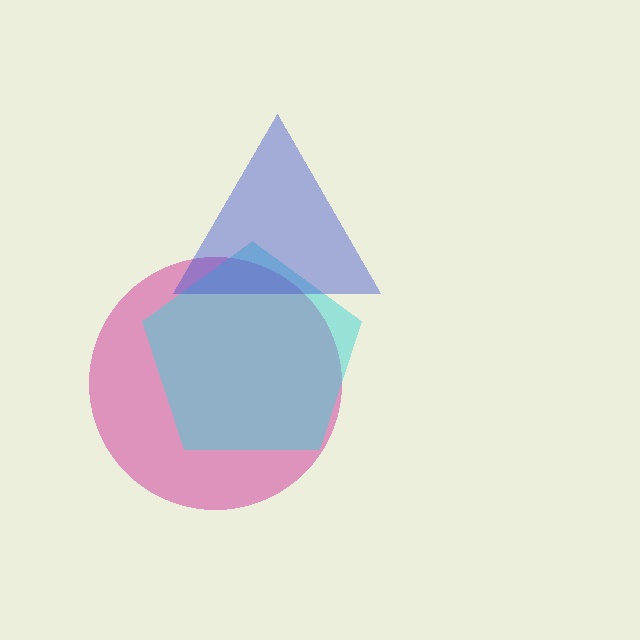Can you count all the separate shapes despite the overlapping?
Yes, there are 3 separate shapes.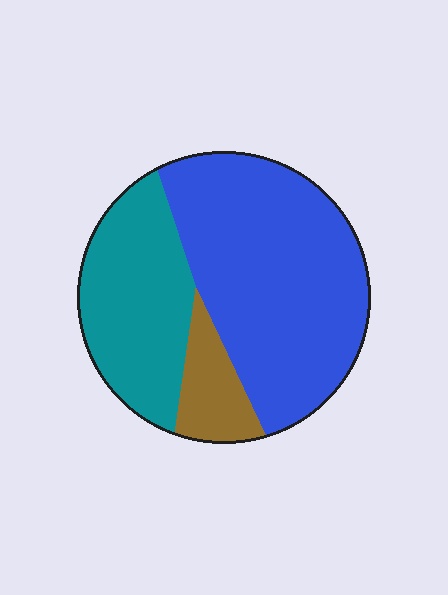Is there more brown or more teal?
Teal.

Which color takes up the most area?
Blue, at roughly 60%.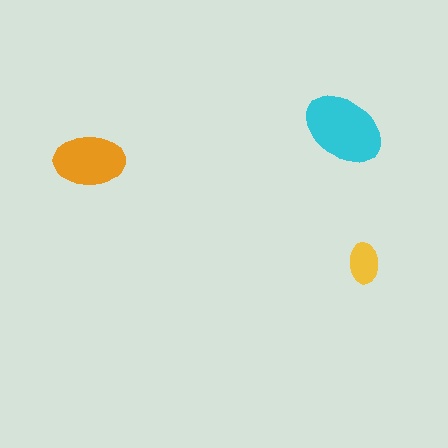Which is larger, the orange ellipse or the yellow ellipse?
The orange one.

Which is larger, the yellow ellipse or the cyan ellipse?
The cyan one.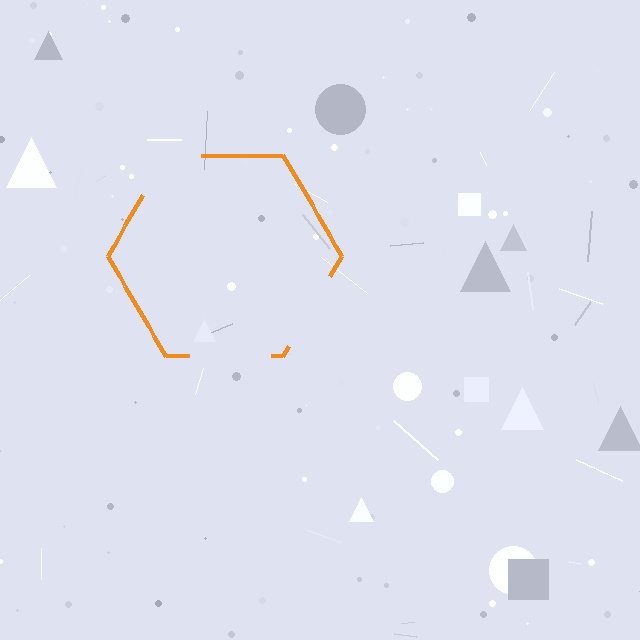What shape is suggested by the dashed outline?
The dashed outline suggests a hexagon.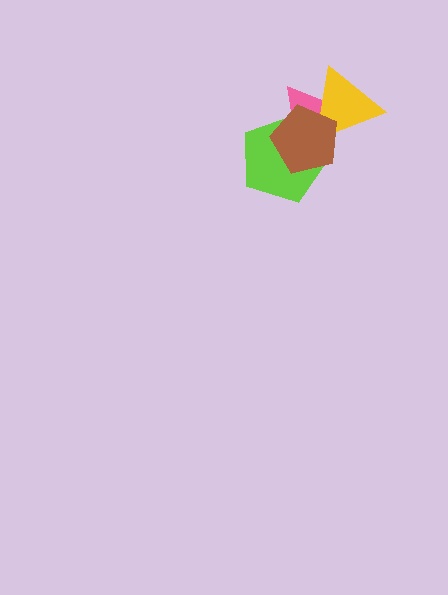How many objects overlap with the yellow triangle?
2 objects overlap with the yellow triangle.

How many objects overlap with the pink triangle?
3 objects overlap with the pink triangle.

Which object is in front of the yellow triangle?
The brown pentagon is in front of the yellow triangle.